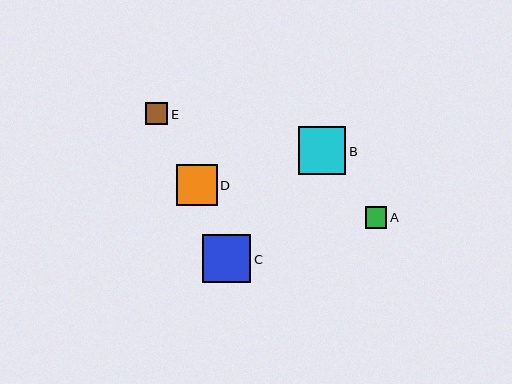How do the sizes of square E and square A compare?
Square E and square A are approximately the same size.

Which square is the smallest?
Square A is the smallest with a size of approximately 21 pixels.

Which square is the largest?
Square C is the largest with a size of approximately 48 pixels.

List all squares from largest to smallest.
From largest to smallest: C, B, D, E, A.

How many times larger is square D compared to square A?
Square D is approximately 1.9 times the size of square A.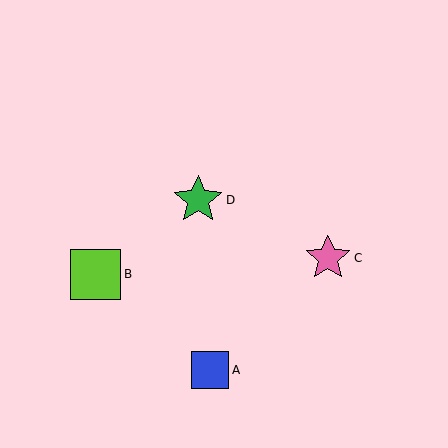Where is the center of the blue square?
The center of the blue square is at (210, 370).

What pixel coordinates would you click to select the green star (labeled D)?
Click at (198, 200) to select the green star D.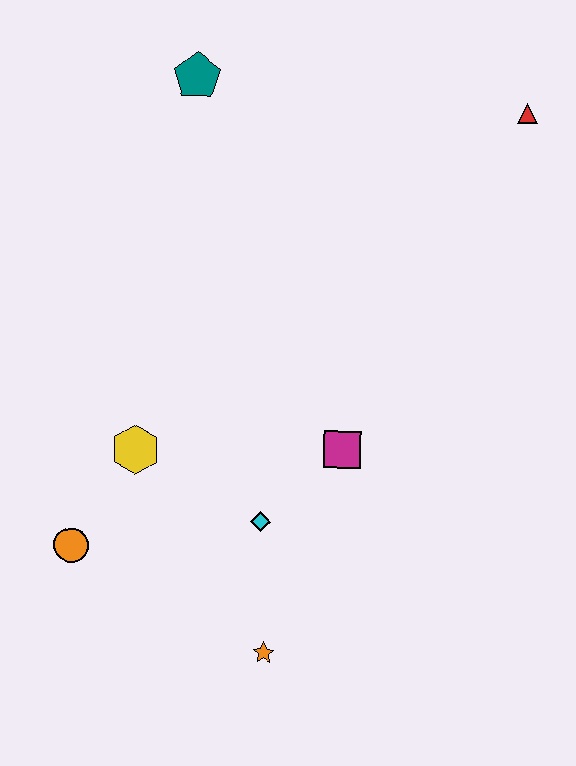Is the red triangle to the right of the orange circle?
Yes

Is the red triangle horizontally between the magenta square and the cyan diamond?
No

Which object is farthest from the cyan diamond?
The red triangle is farthest from the cyan diamond.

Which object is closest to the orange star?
The cyan diamond is closest to the orange star.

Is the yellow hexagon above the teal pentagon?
No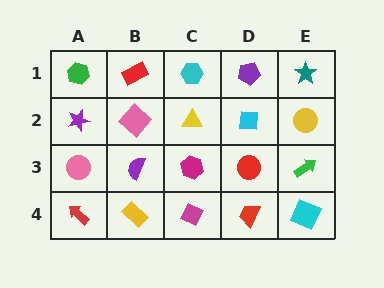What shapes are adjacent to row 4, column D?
A red circle (row 3, column D), a magenta diamond (row 4, column C), a cyan square (row 4, column E).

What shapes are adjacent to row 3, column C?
A yellow triangle (row 2, column C), a magenta diamond (row 4, column C), a purple semicircle (row 3, column B), a red circle (row 3, column D).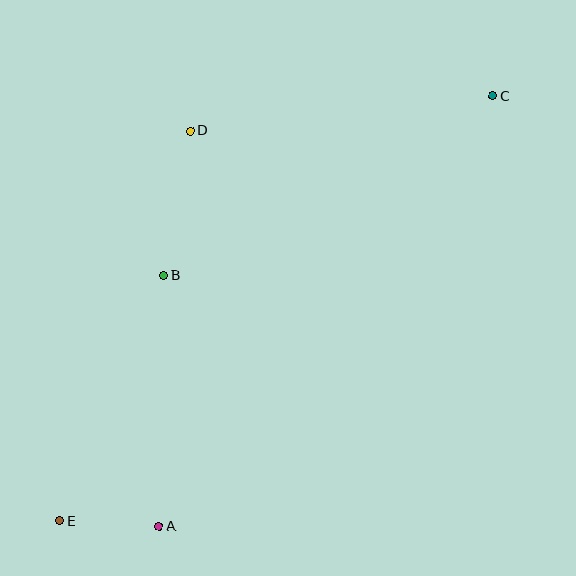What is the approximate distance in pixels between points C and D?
The distance between C and D is approximately 305 pixels.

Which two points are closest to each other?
Points A and E are closest to each other.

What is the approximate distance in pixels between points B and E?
The distance between B and E is approximately 266 pixels.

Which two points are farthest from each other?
Points C and E are farthest from each other.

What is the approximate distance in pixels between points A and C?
The distance between A and C is approximately 545 pixels.